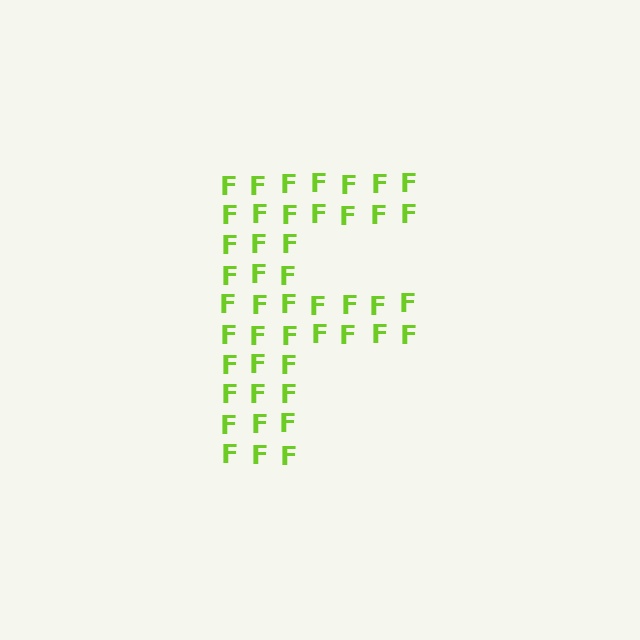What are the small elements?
The small elements are letter F's.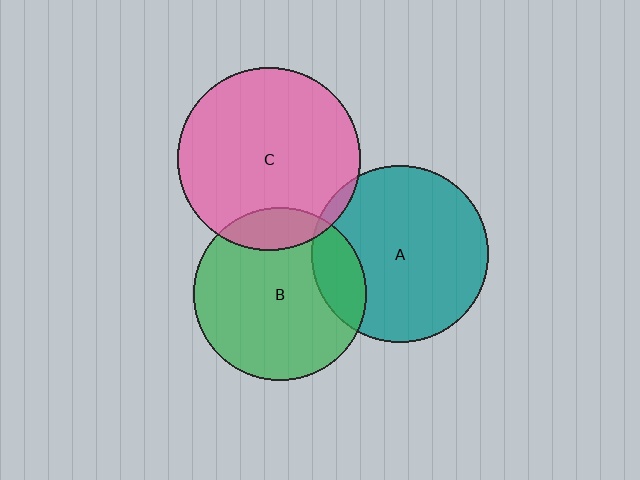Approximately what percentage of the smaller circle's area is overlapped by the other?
Approximately 15%.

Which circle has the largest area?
Circle C (pink).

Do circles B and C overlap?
Yes.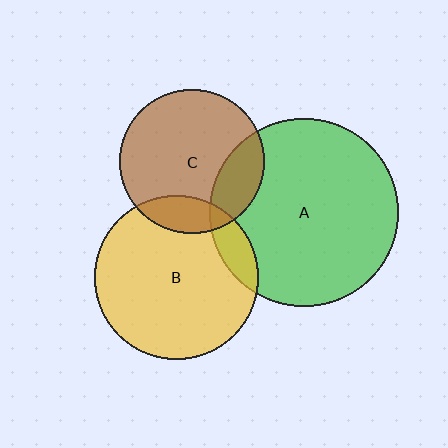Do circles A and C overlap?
Yes.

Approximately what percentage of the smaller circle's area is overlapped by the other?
Approximately 20%.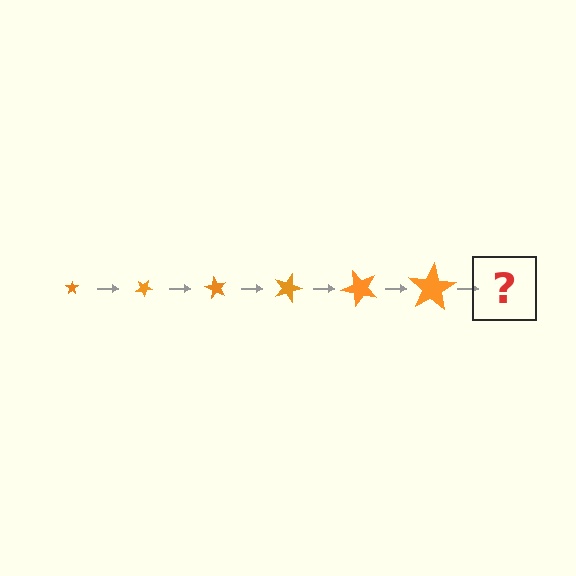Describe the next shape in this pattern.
It should be a star, larger than the previous one and rotated 180 degrees from the start.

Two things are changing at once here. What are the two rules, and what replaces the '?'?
The two rules are that the star grows larger each step and it rotates 30 degrees each step. The '?' should be a star, larger than the previous one and rotated 180 degrees from the start.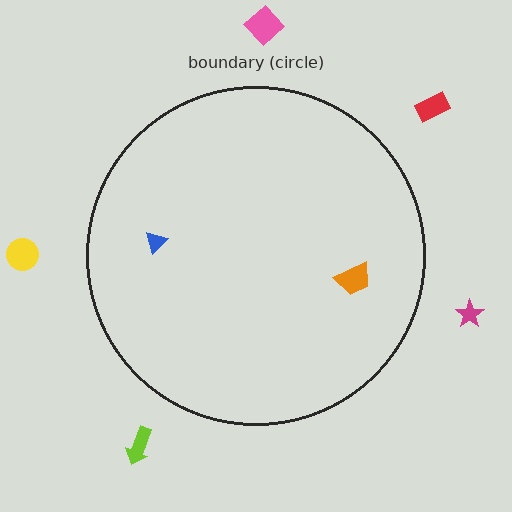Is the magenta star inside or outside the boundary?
Outside.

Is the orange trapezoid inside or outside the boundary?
Inside.